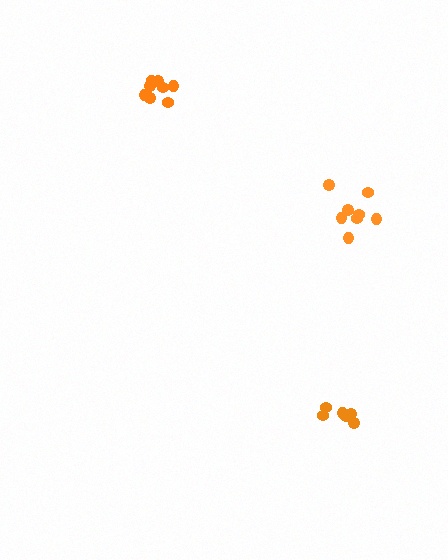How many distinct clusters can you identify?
There are 3 distinct clusters.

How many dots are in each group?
Group 1: 6 dots, Group 2: 8 dots, Group 3: 8 dots (22 total).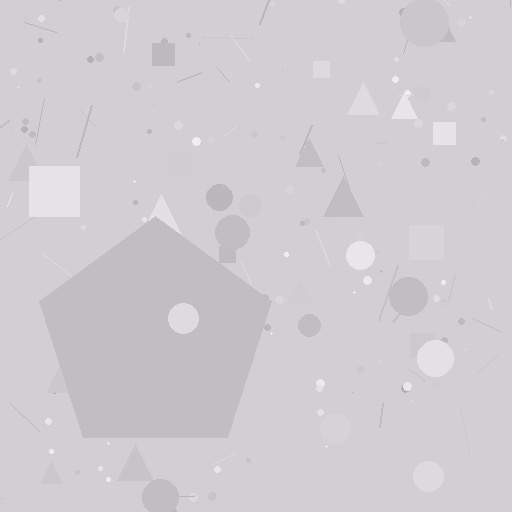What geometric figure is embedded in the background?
A pentagon is embedded in the background.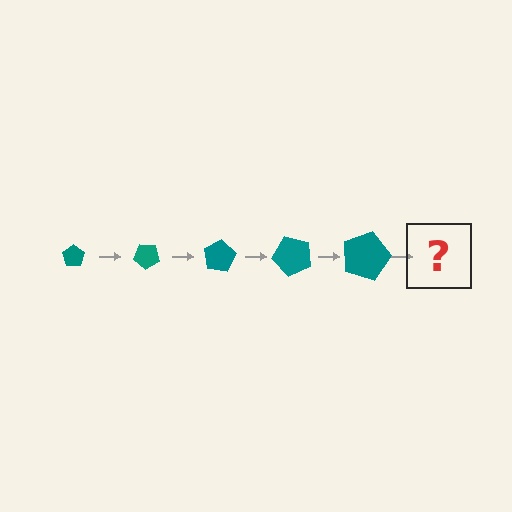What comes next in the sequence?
The next element should be a pentagon, larger than the previous one and rotated 200 degrees from the start.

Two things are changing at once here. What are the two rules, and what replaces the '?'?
The two rules are that the pentagon grows larger each step and it rotates 40 degrees each step. The '?' should be a pentagon, larger than the previous one and rotated 200 degrees from the start.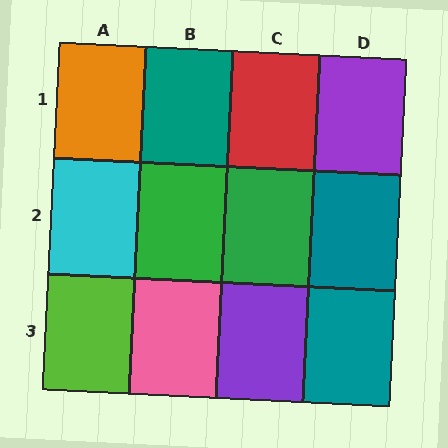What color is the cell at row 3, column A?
Lime.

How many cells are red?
1 cell is red.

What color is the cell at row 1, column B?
Teal.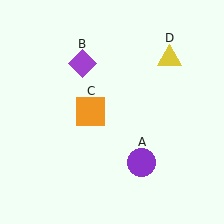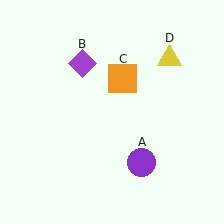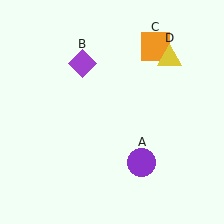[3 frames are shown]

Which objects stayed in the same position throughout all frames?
Purple circle (object A) and purple diamond (object B) and yellow triangle (object D) remained stationary.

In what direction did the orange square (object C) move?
The orange square (object C) moved up and to the right.